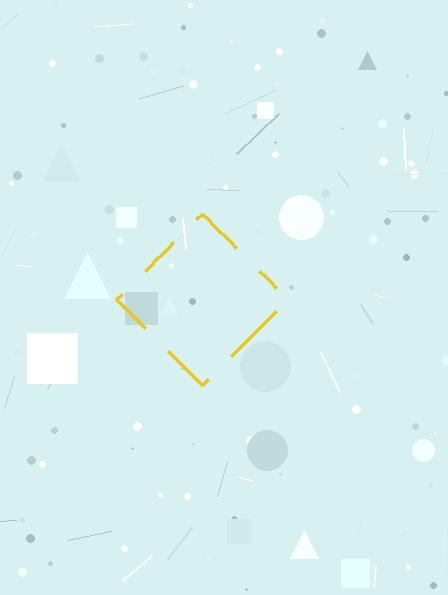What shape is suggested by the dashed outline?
The dashed outline suggests a diamond.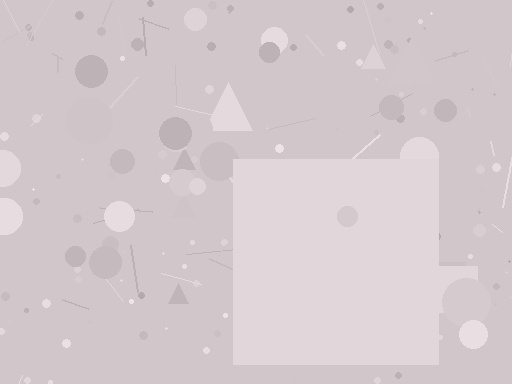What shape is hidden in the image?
A square is hidden in the image.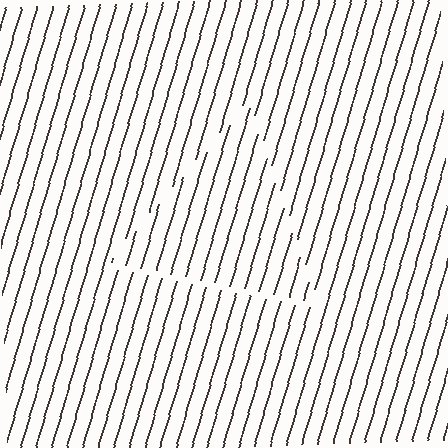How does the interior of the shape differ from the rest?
The interior of the shape contains the same grating, shifted by half a period — the contour is defined by the phase discontinuity where line-ends from the inner and outer gratings abut.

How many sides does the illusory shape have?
3 sides — the line-ends trace a triangle.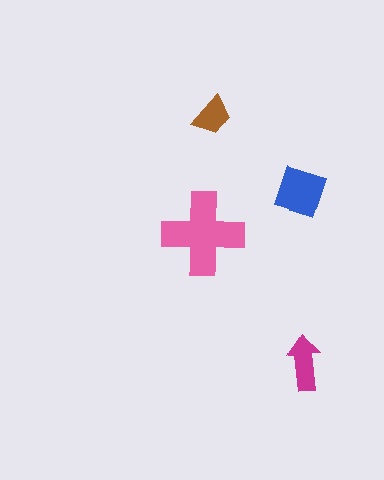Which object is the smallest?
The brown trapezoid.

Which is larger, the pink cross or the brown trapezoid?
The pink cross.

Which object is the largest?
The pink cross.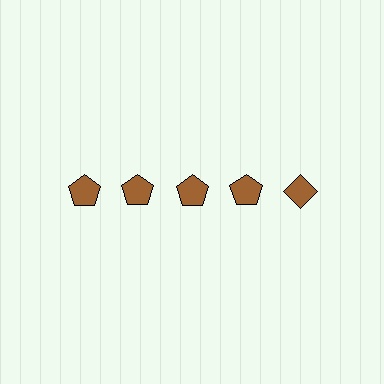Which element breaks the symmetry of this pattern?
The brown diamond in the top row, rightmost column breaks the symmetry. All other shapes are brown pentagons.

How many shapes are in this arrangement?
There are 5 shapes arranged in a grid pattern.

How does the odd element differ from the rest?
It has a different shape: diamond instead of pentagon.